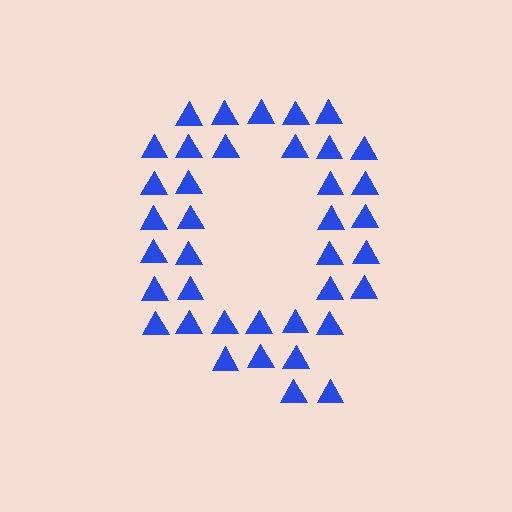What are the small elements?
The small elements are triangles.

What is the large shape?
The large shape is the letter Q.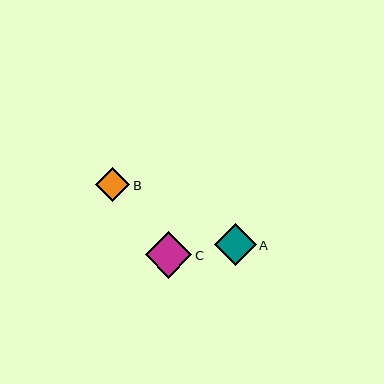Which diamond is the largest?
Diamond C is the largest with a size of approximately 47 pixels.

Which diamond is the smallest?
Diamond B is the smallest with a size of approximately 34 pixels.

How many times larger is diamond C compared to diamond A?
Diamond C is approximately 1.1 times the size of diamond A.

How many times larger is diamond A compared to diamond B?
Diamond A is approximately 1.2 times the size of diamond B.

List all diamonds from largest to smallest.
From largest to smallest: C, A, B.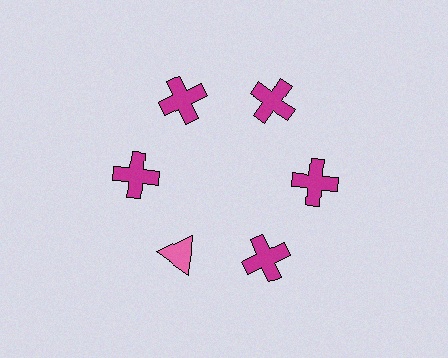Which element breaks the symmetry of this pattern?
The pink triangle at roughly the 7 o'clock position breaks the symmetry. All other shapes are magenta crosses.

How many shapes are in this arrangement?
There are 6 shapes arranged in a ring pattern.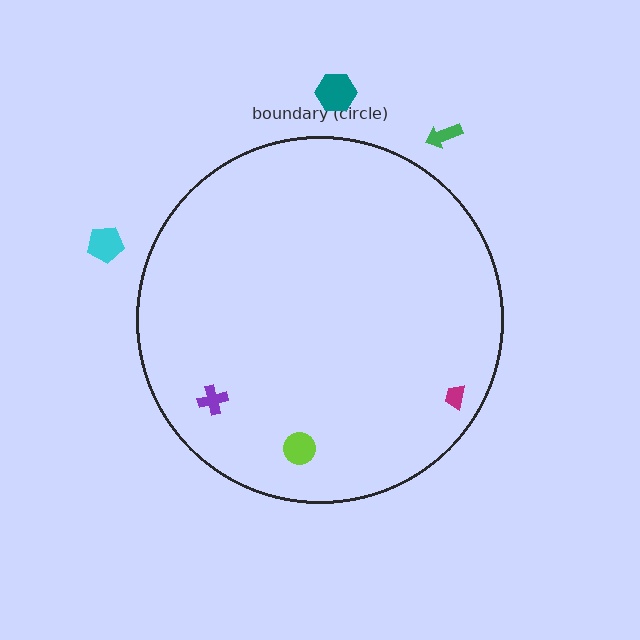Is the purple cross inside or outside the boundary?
Inside.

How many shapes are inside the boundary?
3 inside, 3 outside.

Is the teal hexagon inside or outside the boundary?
Outside.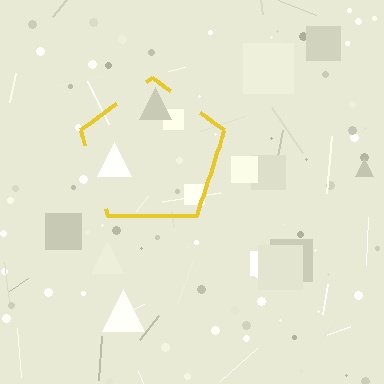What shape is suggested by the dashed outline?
The dashed outline suggests a pentagon.